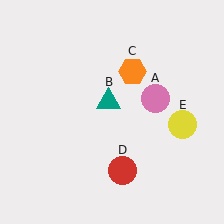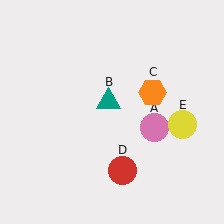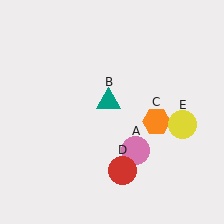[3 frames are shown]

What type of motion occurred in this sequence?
The pink circle (object A), orange hexagon (object C) rotated clockwise around the center of the scene.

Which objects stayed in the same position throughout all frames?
Teal triangle (object B) and red circle (object D) and yellow circle (object E) remained stationary.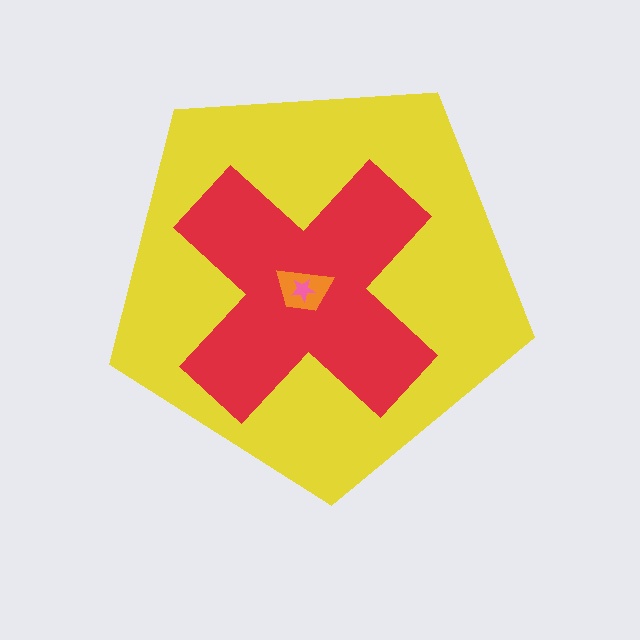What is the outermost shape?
The yellow pentagon.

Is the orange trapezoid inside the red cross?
Yes.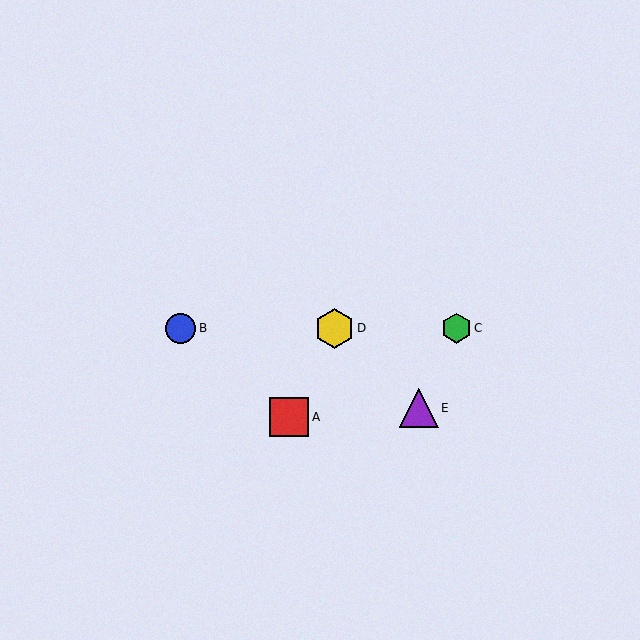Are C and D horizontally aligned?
Yes, both are at y≈328.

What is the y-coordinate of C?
Object C is at y≈328.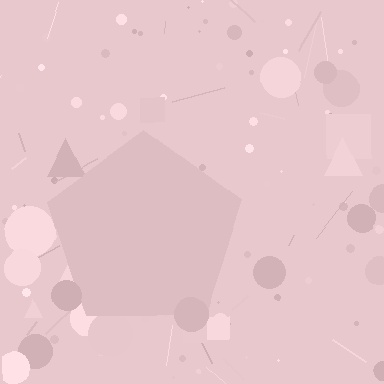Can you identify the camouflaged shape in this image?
The camouflaged shape is a pentagon.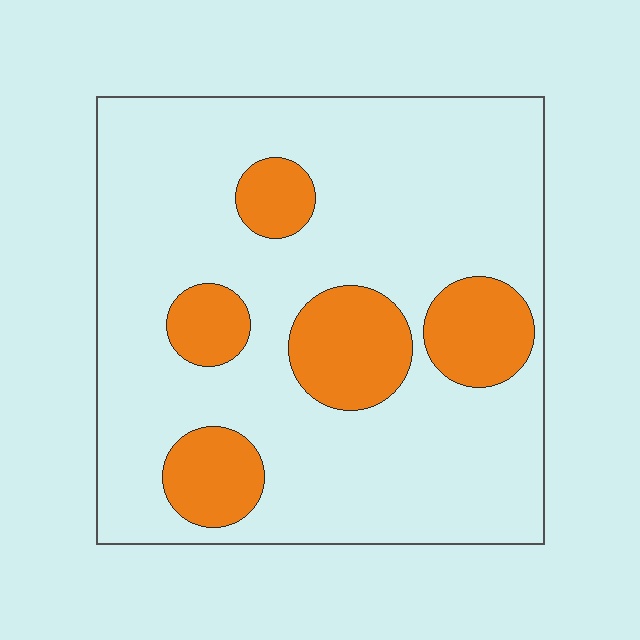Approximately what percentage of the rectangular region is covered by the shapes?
Approximately 20%.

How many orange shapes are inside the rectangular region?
5.